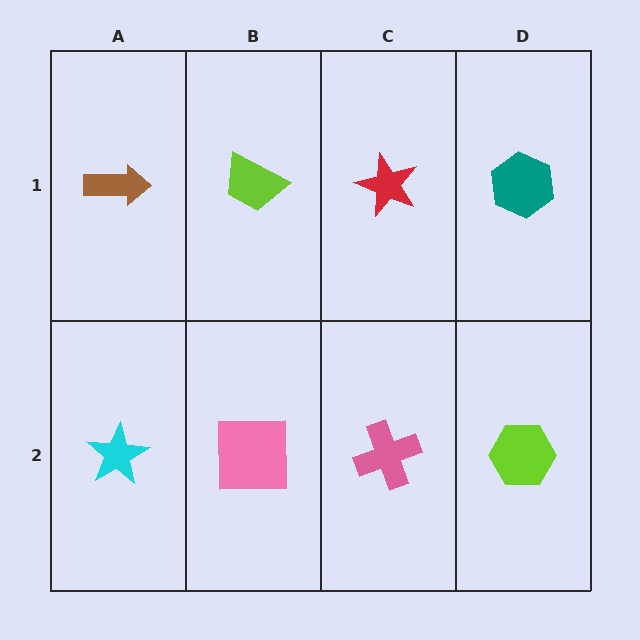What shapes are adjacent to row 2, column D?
A teal hexagon (row 1, column D), a pink cross (row 2, column C).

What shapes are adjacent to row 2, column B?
A lime trapezoid (row 1, column B), a cyan star (row 2, column A), a pink cross (row 2, column C).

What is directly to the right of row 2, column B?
A pink cross.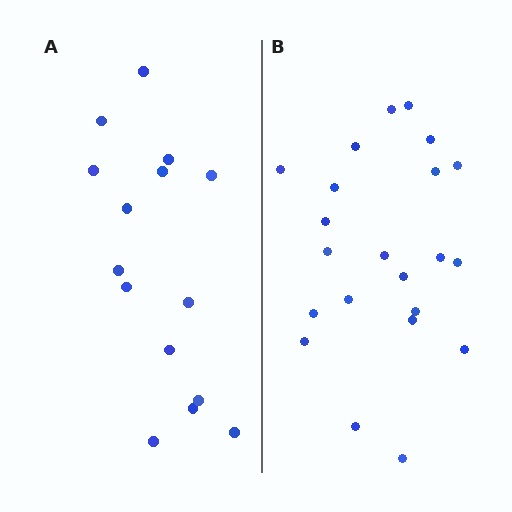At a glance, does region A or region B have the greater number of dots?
Region B (the right region) has more dots.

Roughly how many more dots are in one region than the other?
Region B has roughly 8 or so more dots than region A.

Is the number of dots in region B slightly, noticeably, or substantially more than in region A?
Region B has substantially more. The ratio is roughly 1.5 to 1.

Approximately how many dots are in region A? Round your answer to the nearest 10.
About 20 dots. (The exact count is 15, which rounds to 20.)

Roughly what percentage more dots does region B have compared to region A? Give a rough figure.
About 45% more.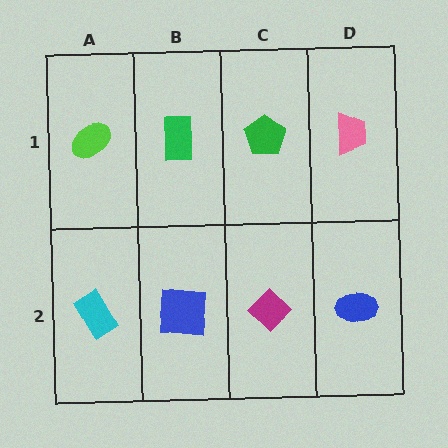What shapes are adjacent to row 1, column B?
A blue square (row 2, column B), a lime ellipse (row 1, column A), a green pentagon (row 1, column C).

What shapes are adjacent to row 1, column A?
A cyan rectangle (row 2, column A), a green rectangle (row 1, column B).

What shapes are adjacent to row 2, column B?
A green rectangle (row 1, column B), a cyan rectangle (row 2, column A), a magenta diamond (row 2, column C).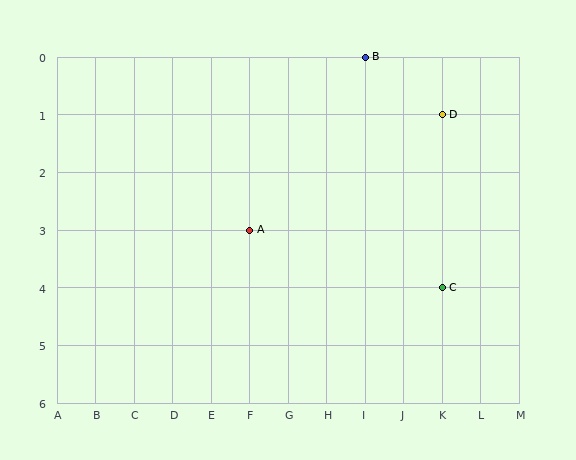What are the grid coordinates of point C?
Point C is at grid coordinates (K, 4).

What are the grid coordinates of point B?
Point B is at grid coordinates (I, 0).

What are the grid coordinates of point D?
Point D is at grid coordinates (K, 1).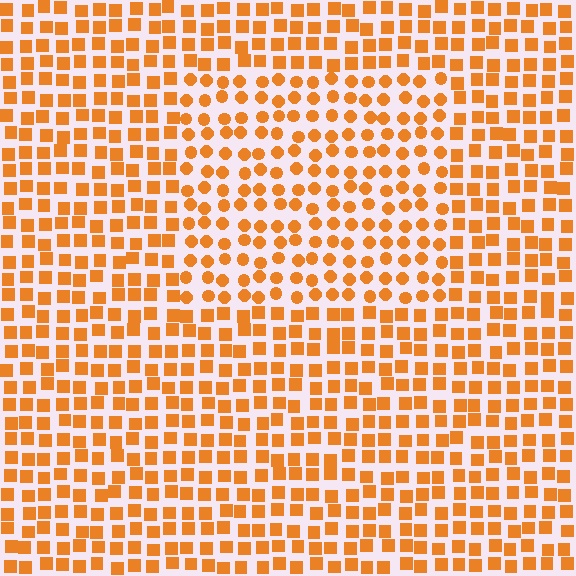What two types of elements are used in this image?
The image uses circles inside the rectangle region and squares outside it.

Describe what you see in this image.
The image is filled with small orange elements arranged in a uniform grid. A rectangle-shaped region contains circles, while the surrounding area contains squares. The boundary is defined purely by the change in element shape.